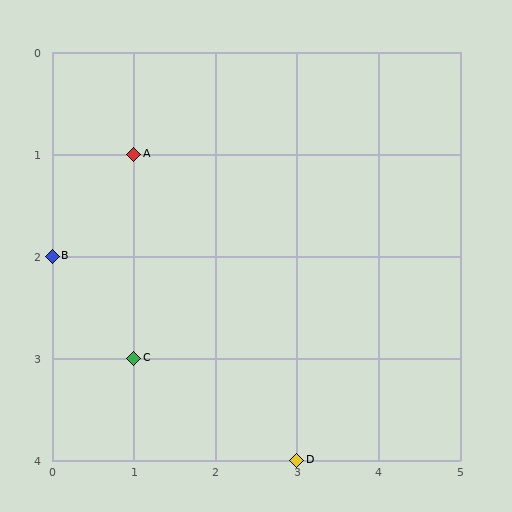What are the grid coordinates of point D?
Point D is at grid coordinates (3, 4).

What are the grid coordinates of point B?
Point B is at grid coordinates (0, 2).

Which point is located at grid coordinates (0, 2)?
Point B is at (0, 2).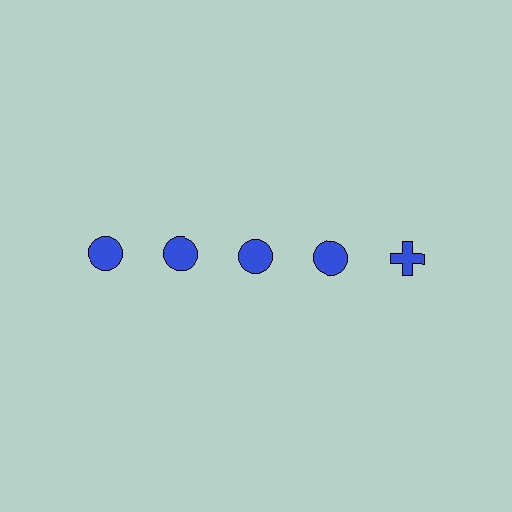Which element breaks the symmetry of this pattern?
The blue cross in the top row, rightmost column breaks the symmetry. All other shapes are blue circles.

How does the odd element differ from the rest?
It has a different shape: cross instead of circle.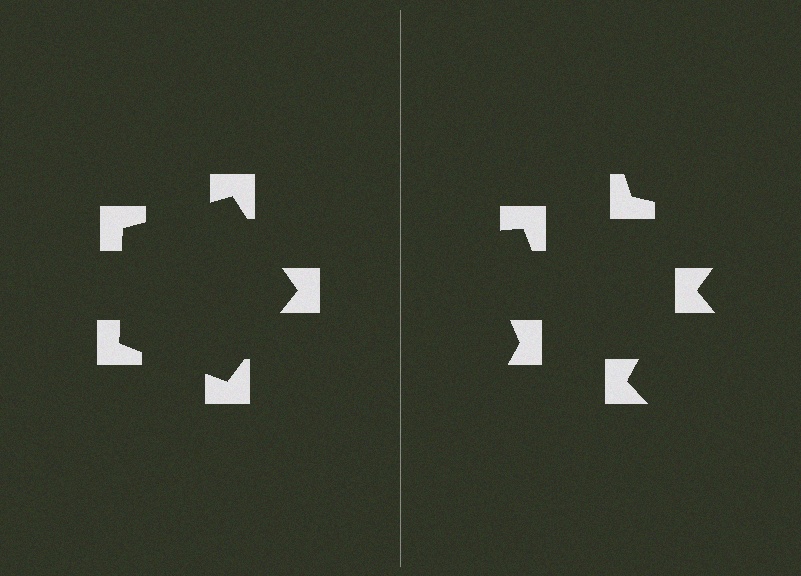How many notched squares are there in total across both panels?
10 — 5 on each side.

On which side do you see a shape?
An illusory pentagon appears on the left side. On the right side the wedge cuts are rotated, so no coherent shape forms.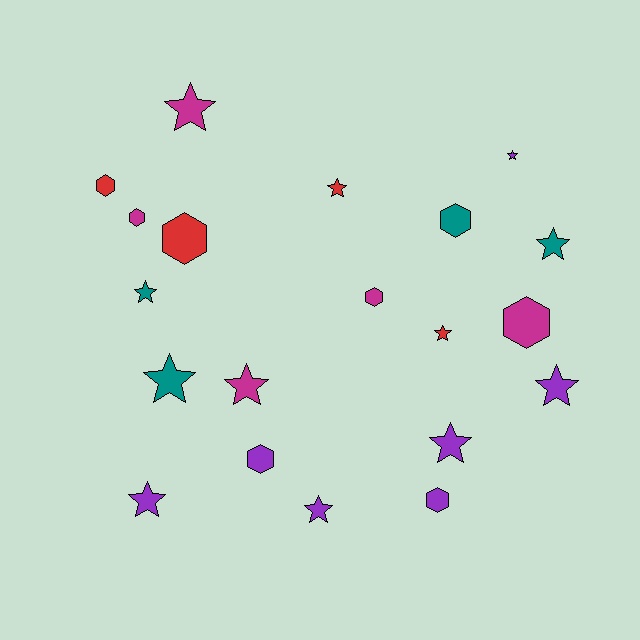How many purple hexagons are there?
There are 2 purple hexagons.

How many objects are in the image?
There are 20 objects.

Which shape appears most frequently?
Star, with 12 objects.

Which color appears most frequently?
Purple, with 7 objects.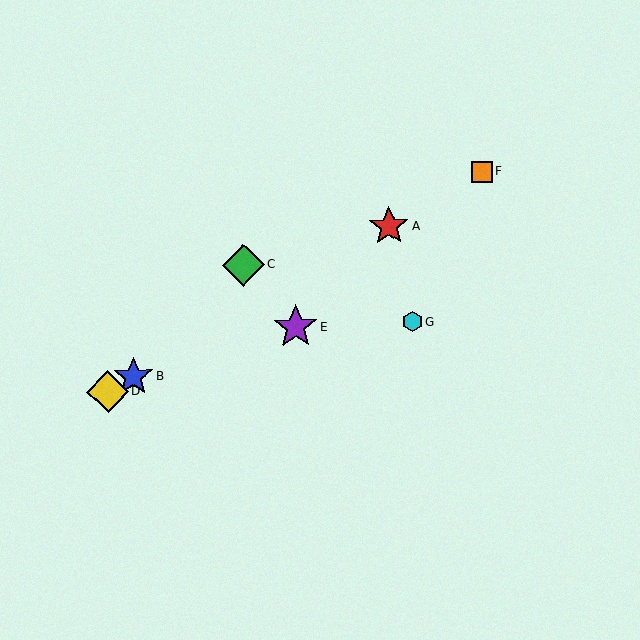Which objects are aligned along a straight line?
Objects A, B, D, F are aligned along a straight line.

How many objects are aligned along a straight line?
4 objects (A, B, D, F) are aligned along a straight line.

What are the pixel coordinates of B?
Object B is at (133, 376).